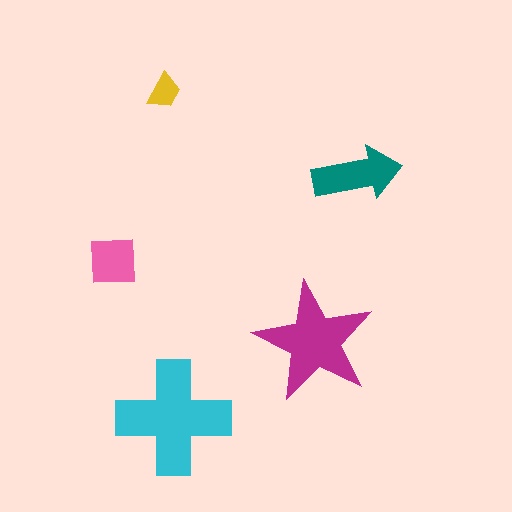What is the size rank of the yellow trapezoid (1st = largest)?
5th.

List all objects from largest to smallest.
The cyan cross, the magenta star, the teal arrow, the pink square, the yellow trapezoid.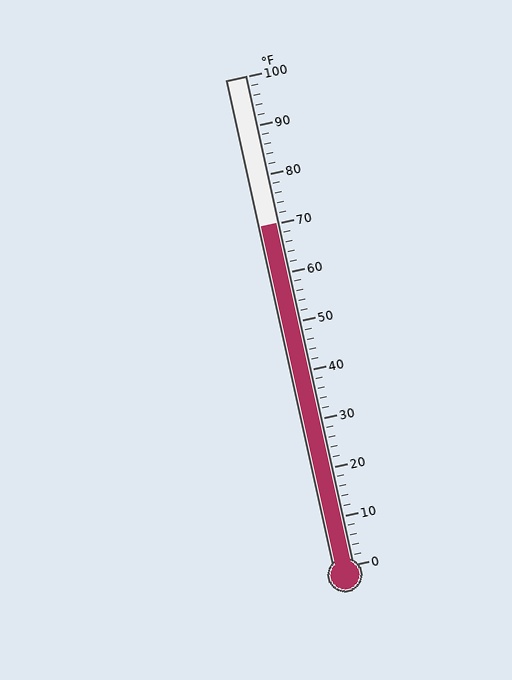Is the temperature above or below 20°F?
The temperature is above 20°F.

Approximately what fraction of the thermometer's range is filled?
The thermometer is filled to approximately 70% of its range.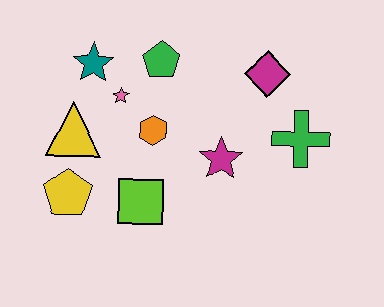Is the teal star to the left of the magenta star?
Yes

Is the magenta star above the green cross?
No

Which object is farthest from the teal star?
The green cross is farthest from the teal star.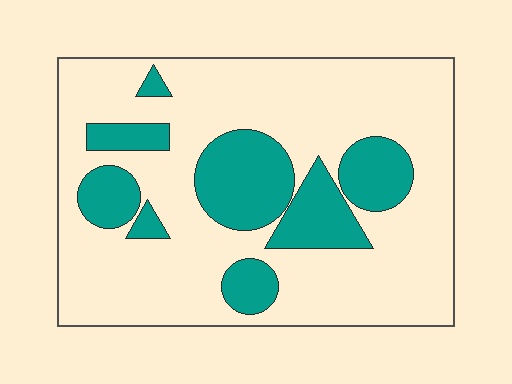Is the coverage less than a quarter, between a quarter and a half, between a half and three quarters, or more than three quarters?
Between a quarter and a half.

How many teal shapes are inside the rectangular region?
8.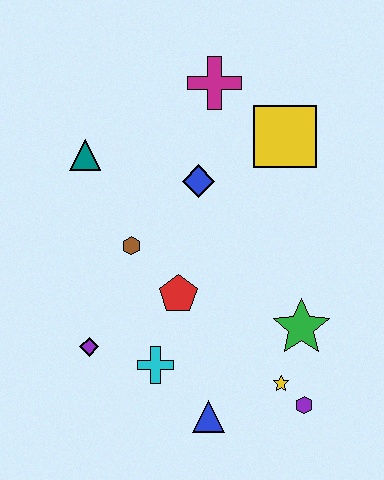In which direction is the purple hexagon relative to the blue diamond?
The purple hexagon is below the blue diamond.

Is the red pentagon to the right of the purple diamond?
Yes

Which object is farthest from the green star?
The teal triangle is farthest from the green star.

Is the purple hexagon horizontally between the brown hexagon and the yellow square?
No